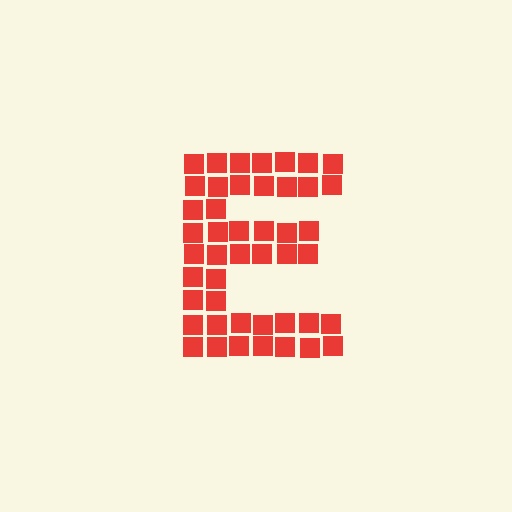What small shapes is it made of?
It is made of small squares.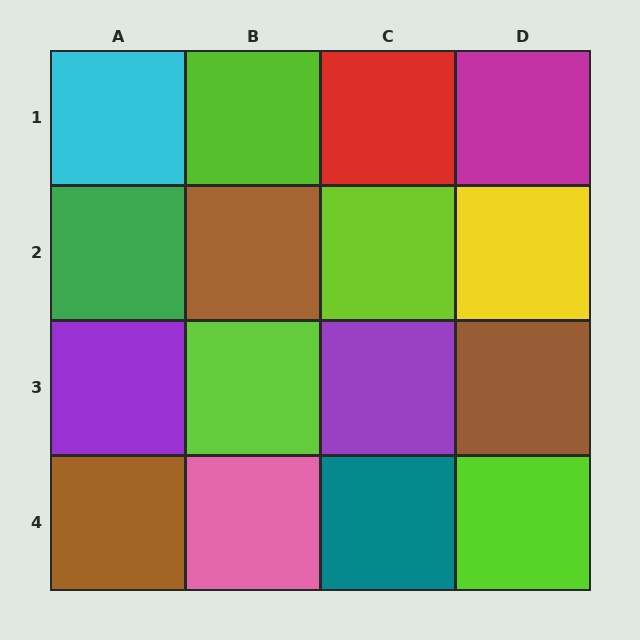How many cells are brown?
3 cells are brown.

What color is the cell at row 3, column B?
Lime.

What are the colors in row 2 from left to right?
Green, brown, lime, yellow.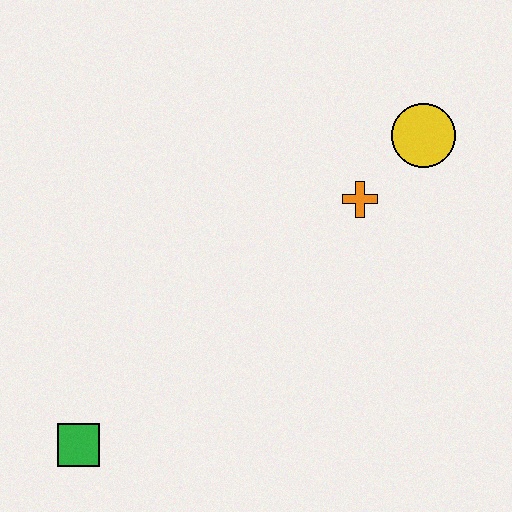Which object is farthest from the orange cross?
The green square is farthest from the orange cross.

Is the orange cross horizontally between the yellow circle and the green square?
Yes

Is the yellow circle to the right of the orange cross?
Yes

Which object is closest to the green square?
The orange cross is closest to the green square.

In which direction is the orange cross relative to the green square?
The orange cross is to the right of the green square.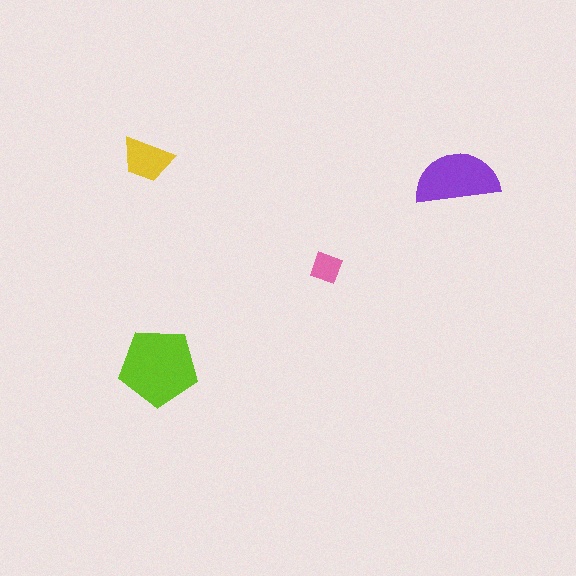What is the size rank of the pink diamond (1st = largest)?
4th.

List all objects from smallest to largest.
The pink diamond, the yellow trapezoid, the purple semicircle, the lime pentagon.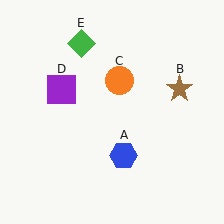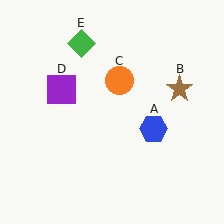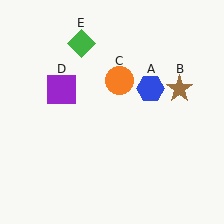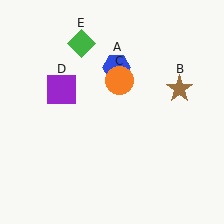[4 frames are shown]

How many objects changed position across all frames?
1 object changed position: blue hexagon (object A).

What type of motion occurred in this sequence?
The blue hexagon (object A) rotated counterclockwise around the center of the scene.